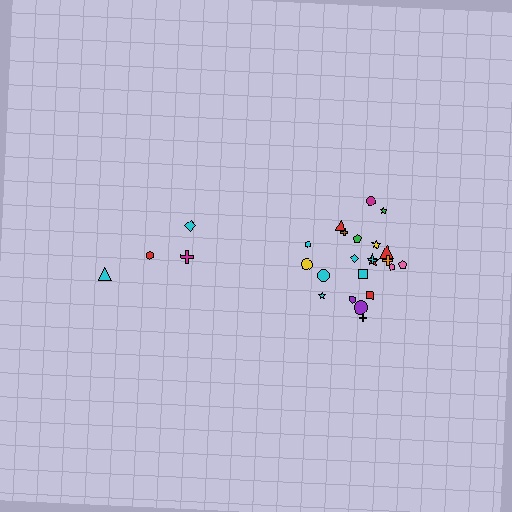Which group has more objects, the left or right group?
The right group.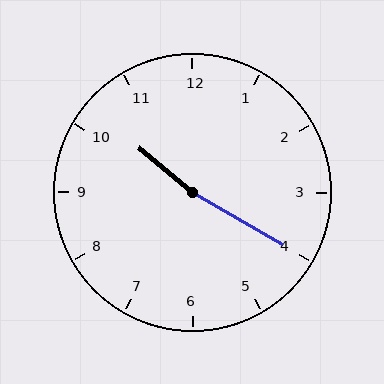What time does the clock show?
10:20.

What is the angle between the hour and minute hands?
Approximately 170 degrees.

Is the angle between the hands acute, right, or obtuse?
It is obtuse.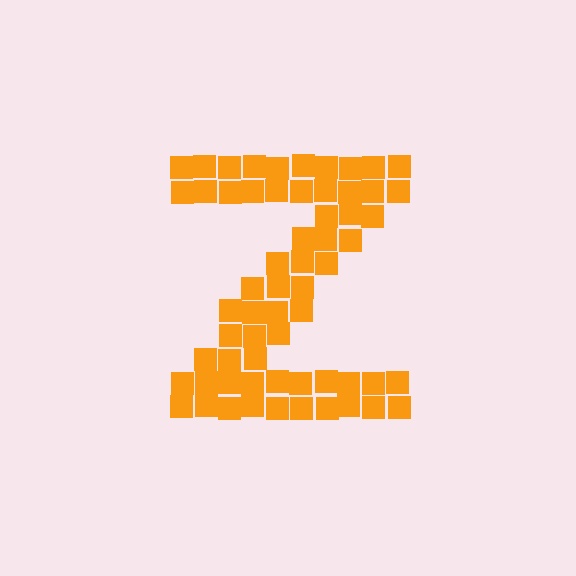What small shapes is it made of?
It is made of small squares.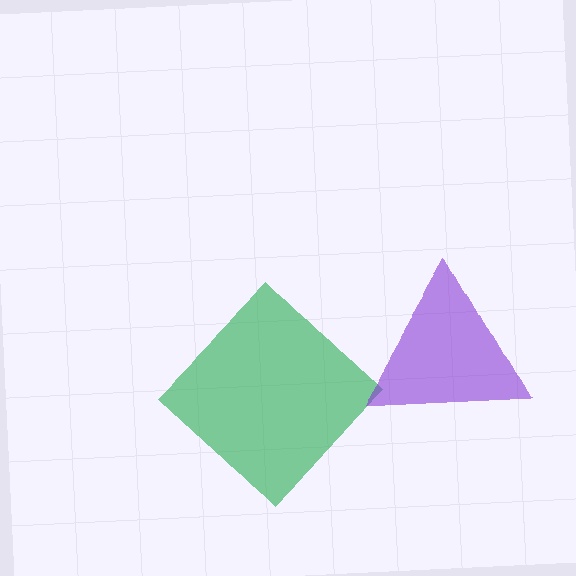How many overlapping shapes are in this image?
There are 2 overlapping shapes in the image.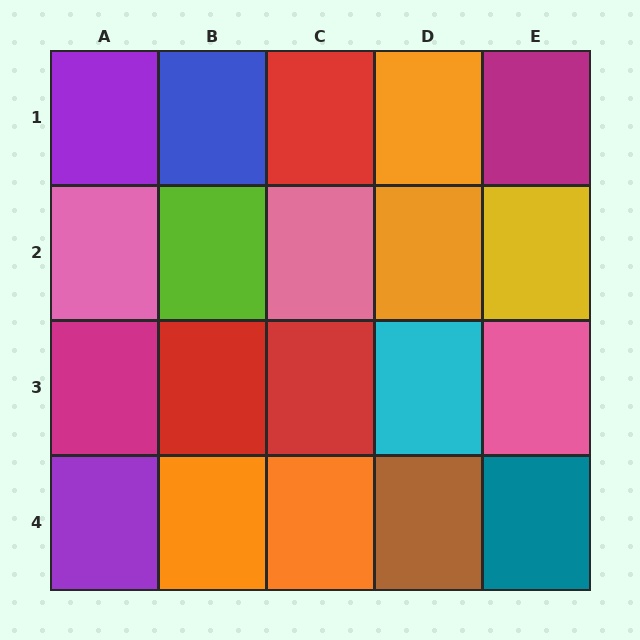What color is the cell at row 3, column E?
Pink.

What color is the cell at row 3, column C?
Red.